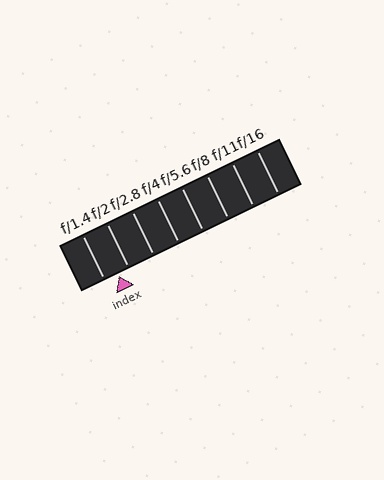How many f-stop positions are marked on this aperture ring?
There are 8 f-stop positions marked.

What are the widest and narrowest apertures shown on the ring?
The widest aperture shown is f/1.4 and the narrowest is f/16.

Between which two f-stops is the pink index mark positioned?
The index mark is between f/1.4 and f/2.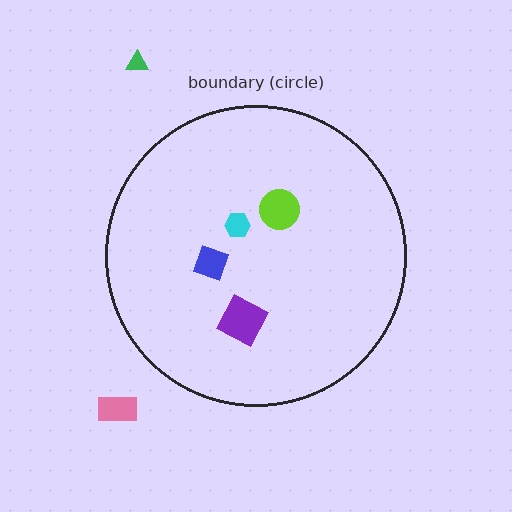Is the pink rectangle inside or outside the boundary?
Outside.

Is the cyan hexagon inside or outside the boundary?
Inside.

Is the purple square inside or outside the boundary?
Inside.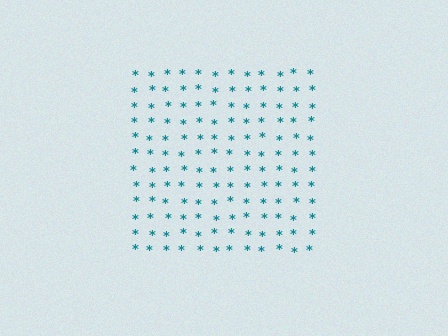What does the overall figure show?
The overall figure shows a square.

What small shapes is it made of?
It is made of small asterisks.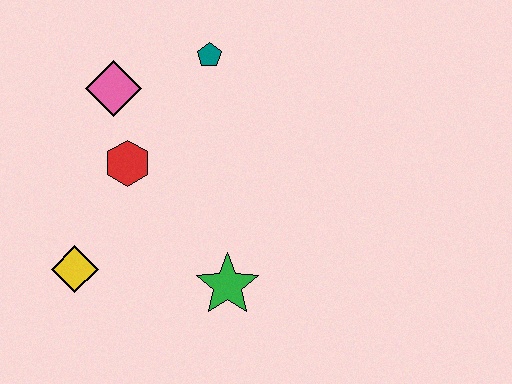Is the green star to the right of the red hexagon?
Yes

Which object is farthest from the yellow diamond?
The teal pentagon is farthest from the yellow diamond.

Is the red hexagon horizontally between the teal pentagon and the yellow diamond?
Yes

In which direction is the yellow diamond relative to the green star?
The yellow diamond is to the left of the green star.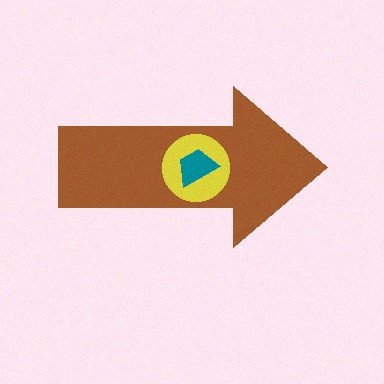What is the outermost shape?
The brown arrow.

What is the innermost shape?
The teal trapezoid.